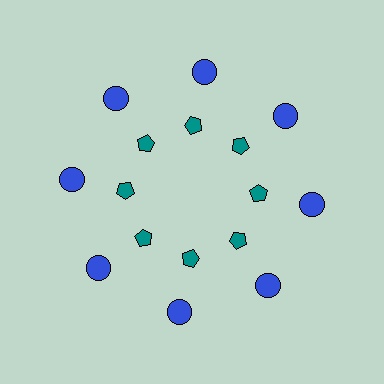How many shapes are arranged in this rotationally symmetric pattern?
There are 16 shapes, arranged in 8 groups of 2.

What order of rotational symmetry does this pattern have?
This pattern has 8-fold rotational symmetry.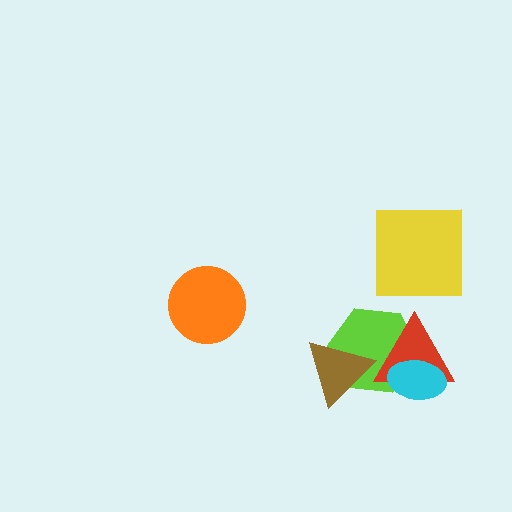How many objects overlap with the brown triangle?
2 objects overlap with the brown triangle.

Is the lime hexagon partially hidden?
Yes, it is partially covered by another shape.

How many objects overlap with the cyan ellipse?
2 objects overlap with the cyan ellipse.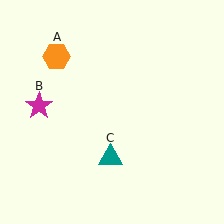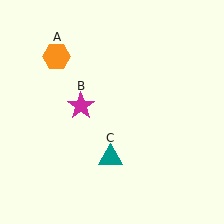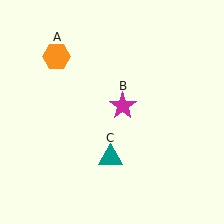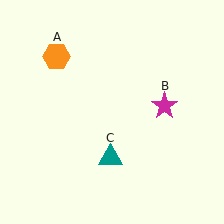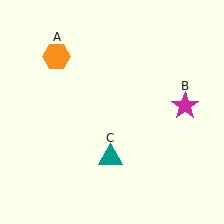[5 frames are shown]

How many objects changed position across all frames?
1 object changed position: magenta star (object B).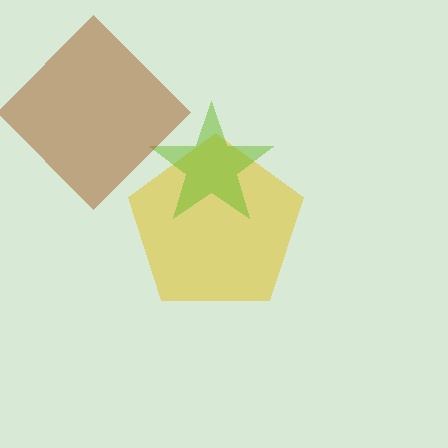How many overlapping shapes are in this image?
There are 3 overlapping shapes in the image.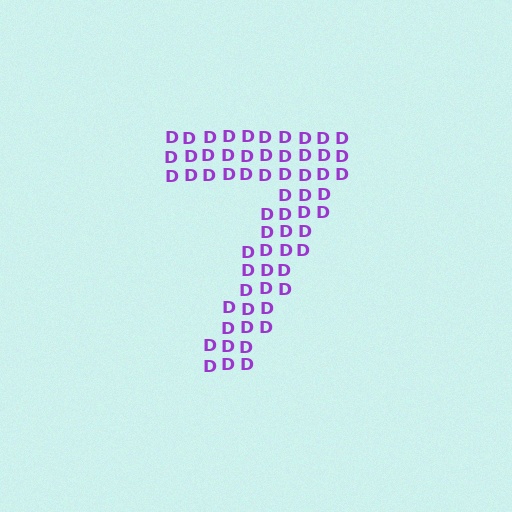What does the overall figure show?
The overall figure shows the digit 7.